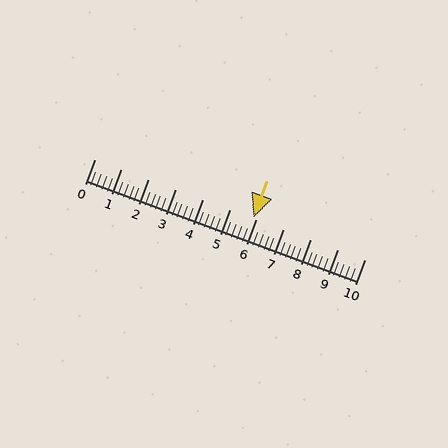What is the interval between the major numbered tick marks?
The major tick marks are spaced 1 units apart.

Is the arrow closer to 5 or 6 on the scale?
The arrow is closer to 6.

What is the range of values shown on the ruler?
The ruler shows values from 0 to 10.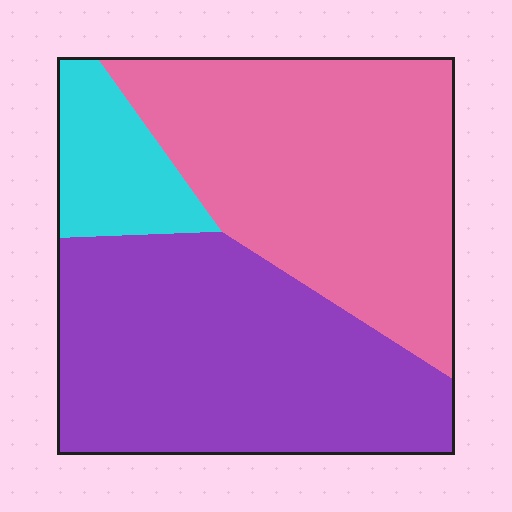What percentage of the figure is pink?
Pink covers 44% of the figure.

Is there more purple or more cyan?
Purple.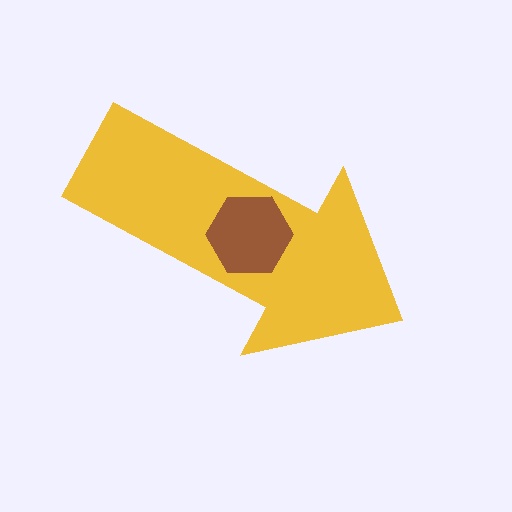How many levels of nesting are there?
2.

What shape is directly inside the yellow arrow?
The brown hexagon.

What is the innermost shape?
The brown hexagon.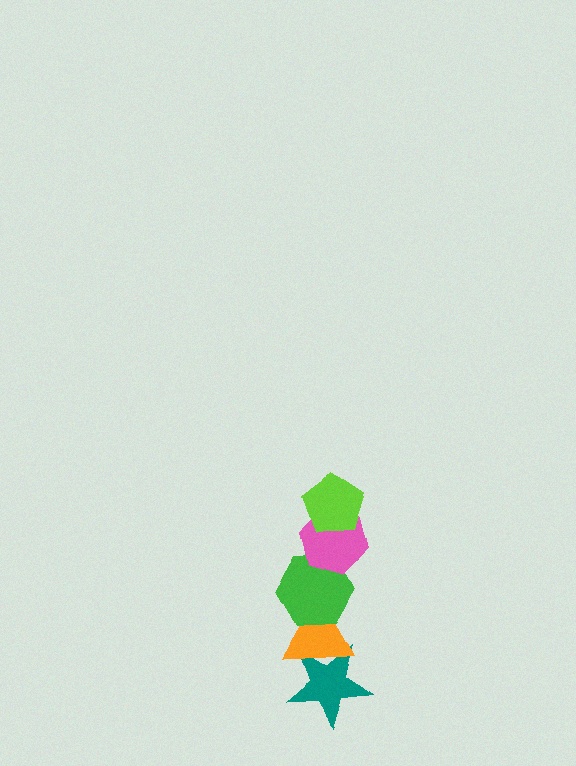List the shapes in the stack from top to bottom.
From top to bottom: the lime pentagon, the pink hexagon, the green hexagon, the orange triangle, the teal star.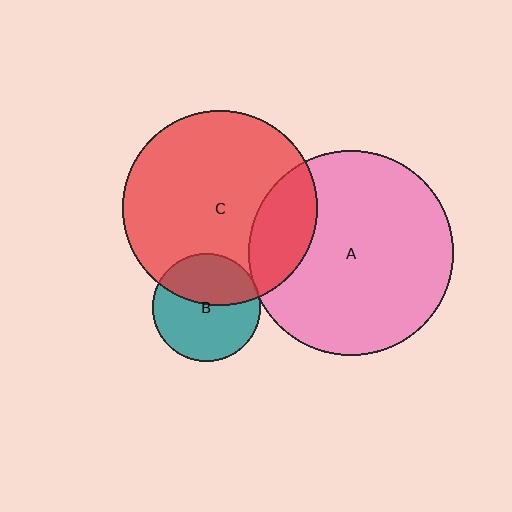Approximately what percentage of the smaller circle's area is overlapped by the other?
Approximately 40%.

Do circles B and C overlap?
Yes.